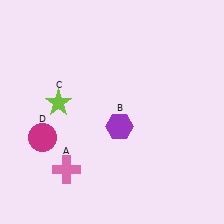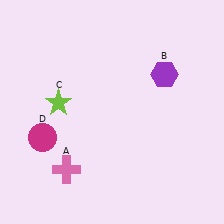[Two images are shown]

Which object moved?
The purple hexagon (B) moved up.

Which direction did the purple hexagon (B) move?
The purple hexagon (B) moved up.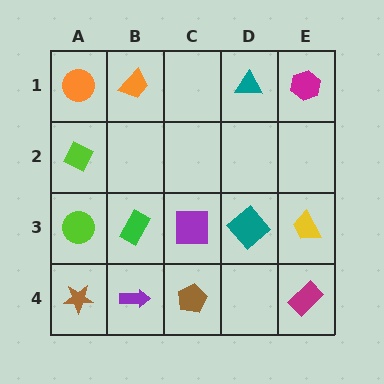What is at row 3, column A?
A lime circle.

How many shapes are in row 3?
5 shapes.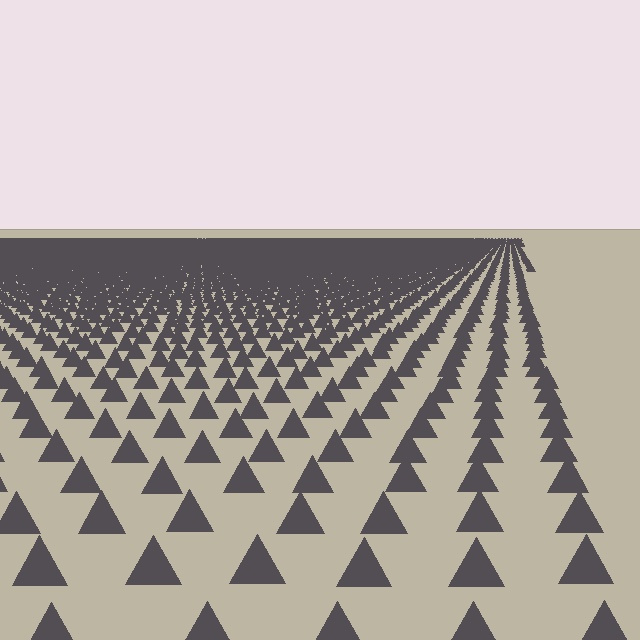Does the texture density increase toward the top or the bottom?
Density increases toward the top.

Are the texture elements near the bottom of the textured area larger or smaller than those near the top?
Larger. Near the bottom, elements are closer to the viewer and appear at a bigger on-screen size.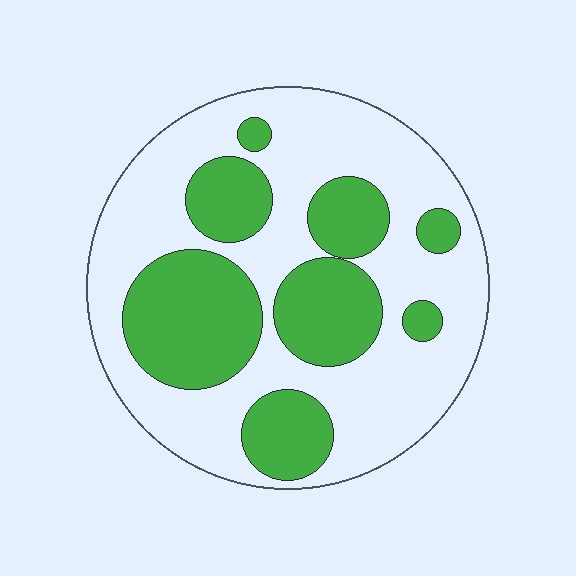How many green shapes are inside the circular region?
8.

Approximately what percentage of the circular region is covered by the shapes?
Approximately 35%.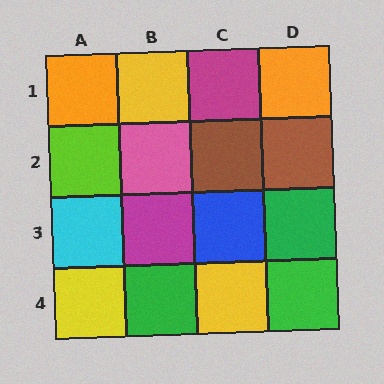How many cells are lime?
1 cell is lime.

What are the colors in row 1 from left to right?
Orange, yellow, magenta, orange.